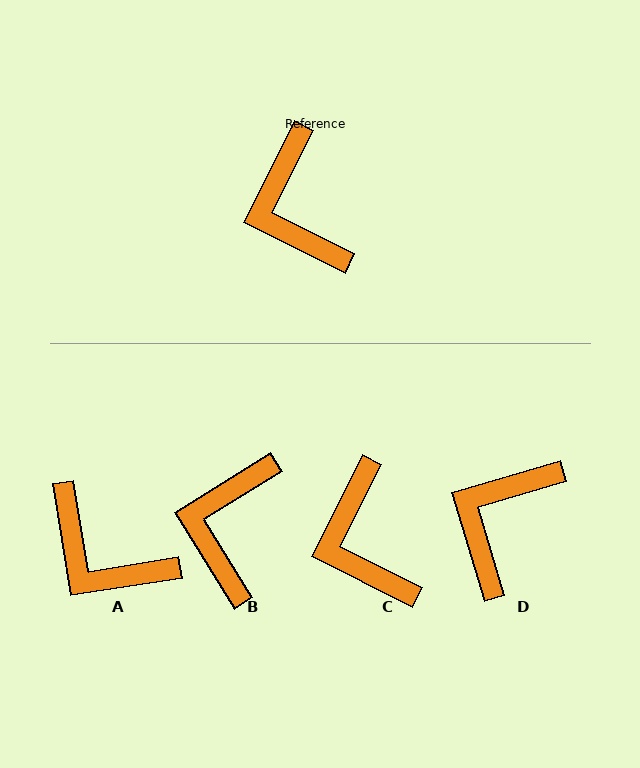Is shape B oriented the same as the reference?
No, it is off by about 31 degrees.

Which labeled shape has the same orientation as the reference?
C.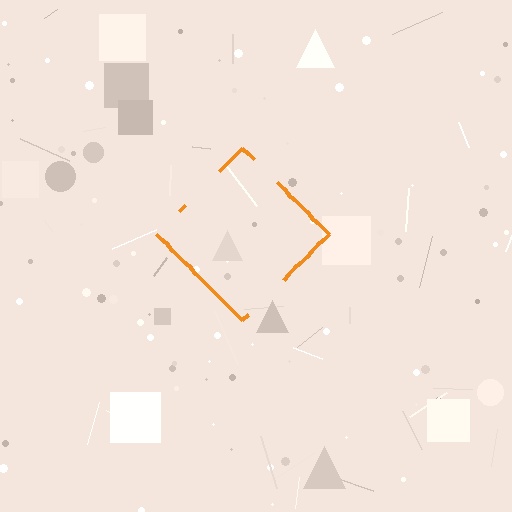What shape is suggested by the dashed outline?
The dashed outline suggests a diamond.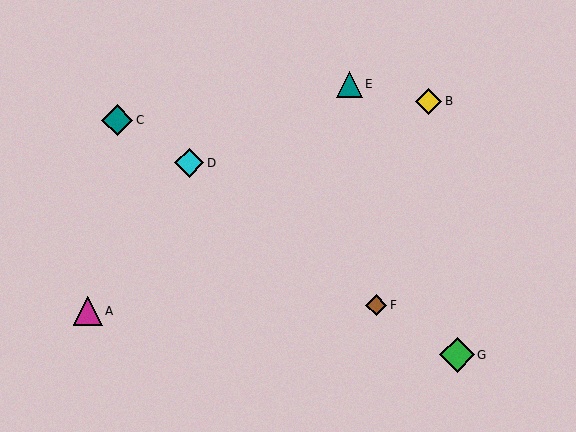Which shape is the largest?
The green diamond (labeled G) is the largest.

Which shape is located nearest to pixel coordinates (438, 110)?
The yellow diamond (labeled B) at (429, 102) is nearest to that location.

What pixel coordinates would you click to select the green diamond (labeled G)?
Click at (457, 355) to select the green diamond G.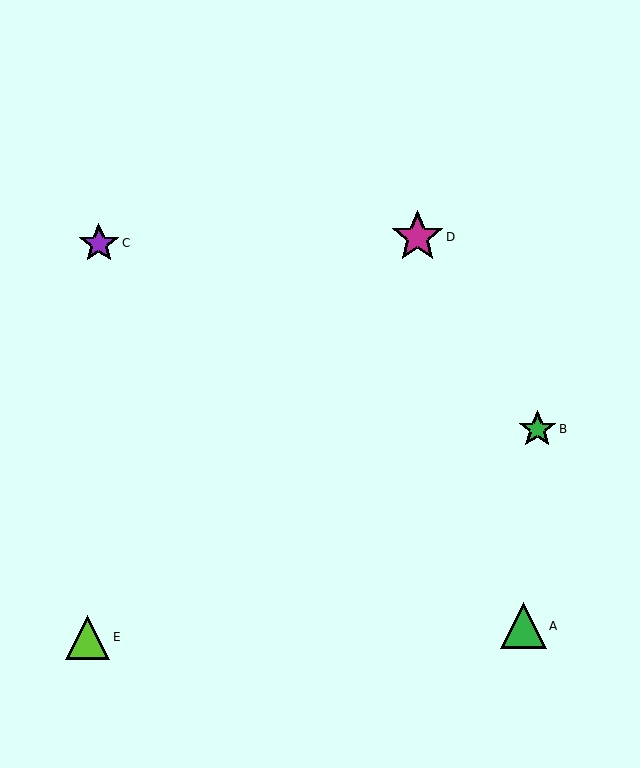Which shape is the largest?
The magenta star (labeled D) is the largest.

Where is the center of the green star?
The center of the green star is at (537, 429).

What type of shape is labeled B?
Shape B is a green star.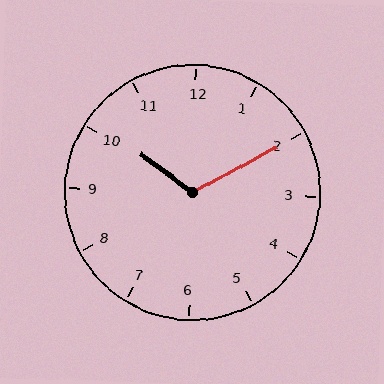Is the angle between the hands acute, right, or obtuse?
It is obtuse.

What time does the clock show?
10:10.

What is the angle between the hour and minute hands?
Approximately 115 degrees.